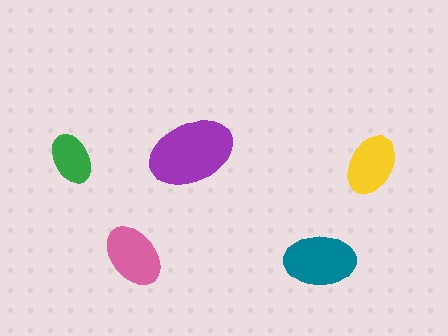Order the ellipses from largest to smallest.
the purple one, the teal one, the pink one, the yellow one, the green one.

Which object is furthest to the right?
The yellow ellipse is rightmost.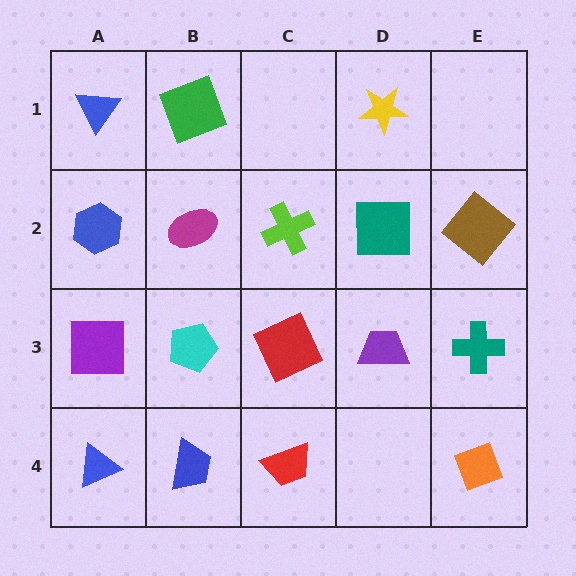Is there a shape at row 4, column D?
No, that cell is empty.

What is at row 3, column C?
A red square.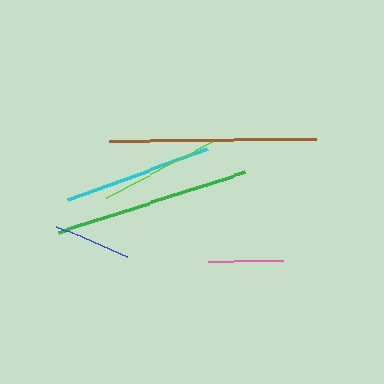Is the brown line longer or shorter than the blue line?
The brown line is longer than the blue line.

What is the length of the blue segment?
The blue segment is approximately 77 pixels long.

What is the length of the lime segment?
The lime segment is approximately 120 pixels long.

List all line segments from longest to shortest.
From longest to shortest: brown, green, cyan, lime, blue, pink.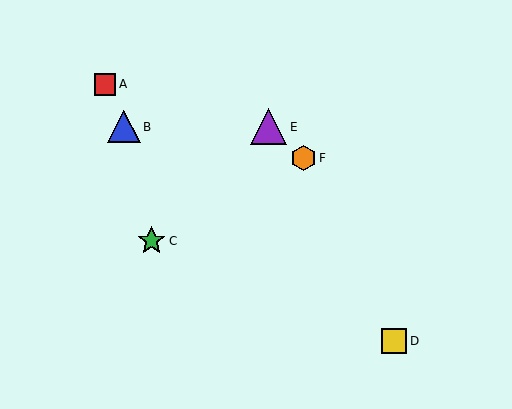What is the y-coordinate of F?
Object F is at y≈158.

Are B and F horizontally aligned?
No, B is at y≈127 and F is at y≈158.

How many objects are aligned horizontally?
2 objects (B, E) are aligned horizontally.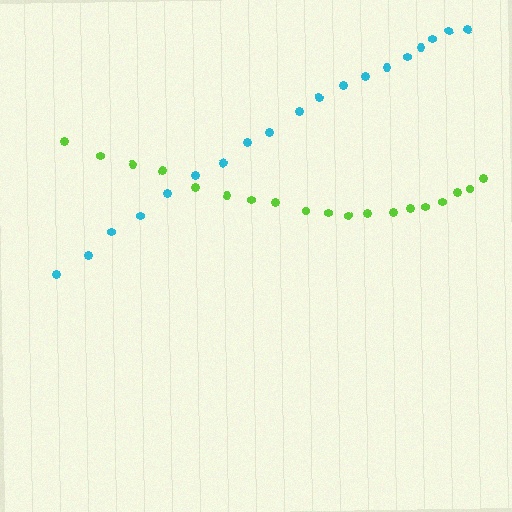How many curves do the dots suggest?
There are 2 distinct paths.